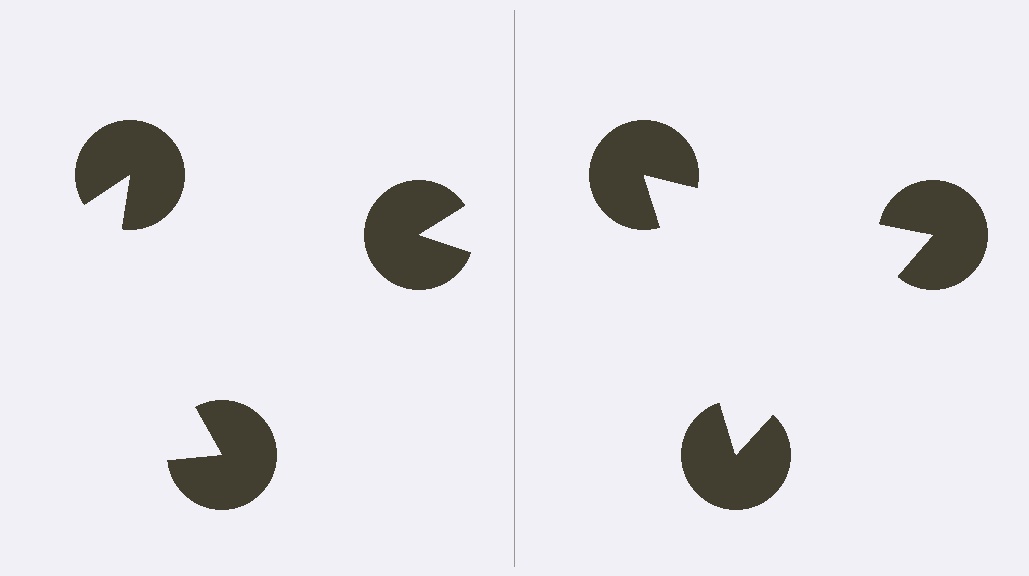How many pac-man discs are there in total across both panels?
6 — 3 on each side.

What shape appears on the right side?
An illusory triangle.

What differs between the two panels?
The pac-man discs are positioned identically on both sides; only the wedge orientations differ. On the right they align to a triangle; on the left they are misaligned.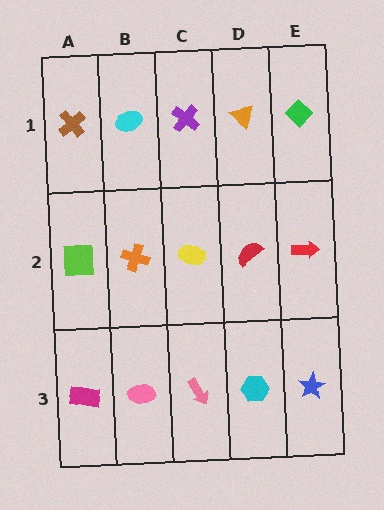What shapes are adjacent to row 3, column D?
A red semicircle (row 2, column D), a pink arrow (row 3, column C), a blue star (row 3, column E).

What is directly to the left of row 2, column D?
A yellow ellipse.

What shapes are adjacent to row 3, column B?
An orange cross (row 2, column B), a magenta rectangle (row 3, column A), a pink arrow (row 3, column C).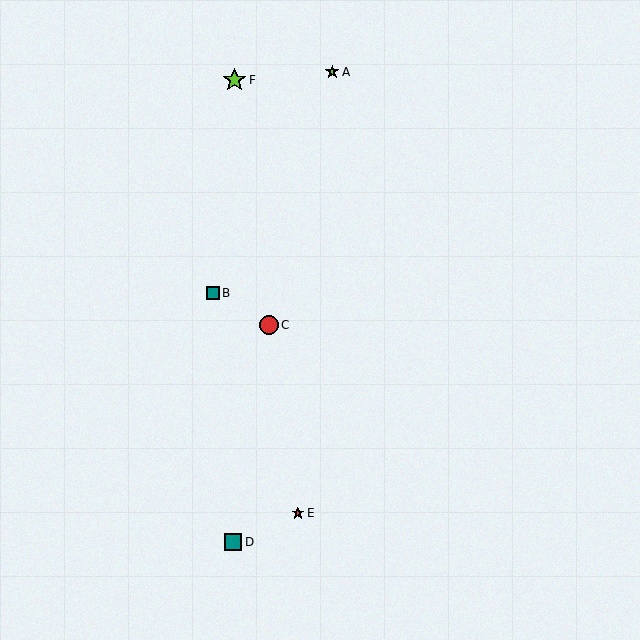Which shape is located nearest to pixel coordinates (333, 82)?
The lime star (labeled A) at (332, 72) is nearest to that location.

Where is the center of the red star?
The center of the red star is at (298, 513).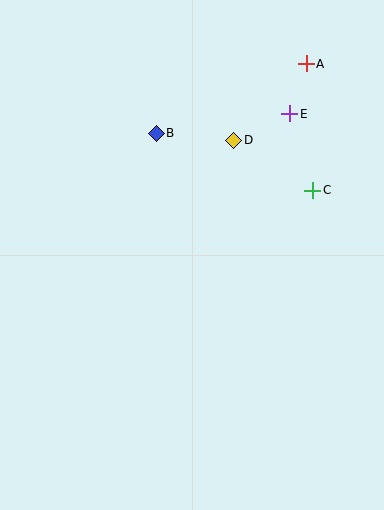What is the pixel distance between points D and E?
The distance between D and E is 62 pixels.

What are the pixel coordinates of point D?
Point D is at (234, 140).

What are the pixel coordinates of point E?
Point E is at (290, 114).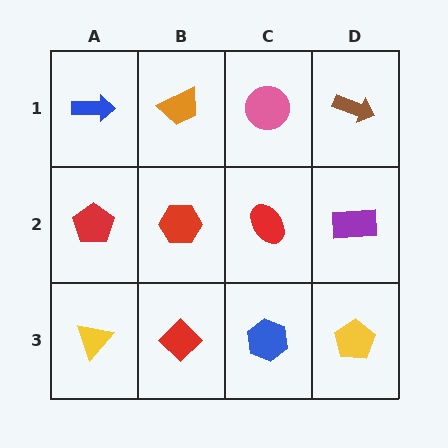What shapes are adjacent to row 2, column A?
A blue arrow (row 1, column A), a yellow triangle (row 3, column A), a red hexagon (row 2, column B).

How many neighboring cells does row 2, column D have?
3.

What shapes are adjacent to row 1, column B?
A red hexagon (row 2, column B), a blue arrow (row 1, column A), a pink circle (row 1, column C).